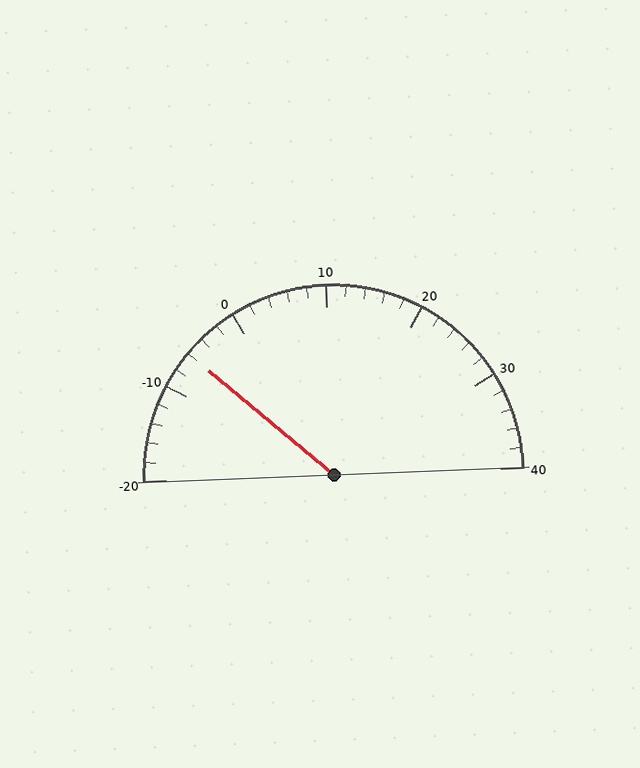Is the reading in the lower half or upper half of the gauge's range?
The reading is in the lower half of the range (-20 to 40).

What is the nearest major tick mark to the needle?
The nearest major tick mark is -10.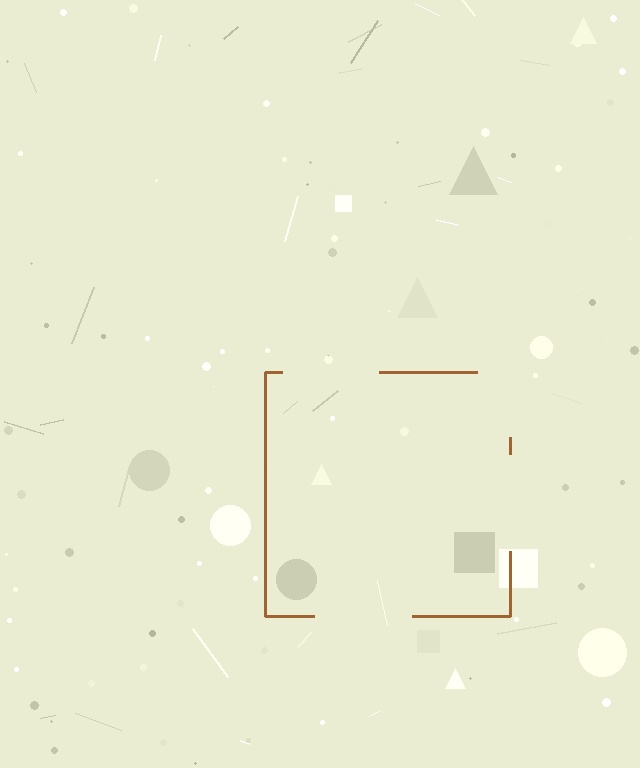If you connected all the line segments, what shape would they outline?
They would outline a square.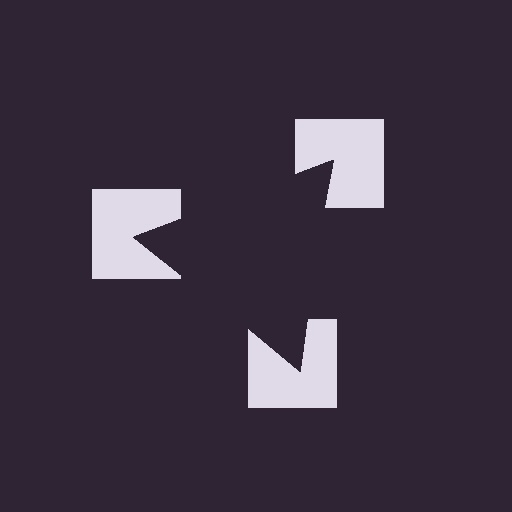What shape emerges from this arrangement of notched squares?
An illusory triangle — its edges are inferred from the aligned wedge cuts in the notched squares, not physically drawn.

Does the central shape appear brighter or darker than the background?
It typically appears slightly darker than the background, even though no actual brightness change is drawn.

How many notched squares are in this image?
There are 3 — one at each vertex of the illusory triangle.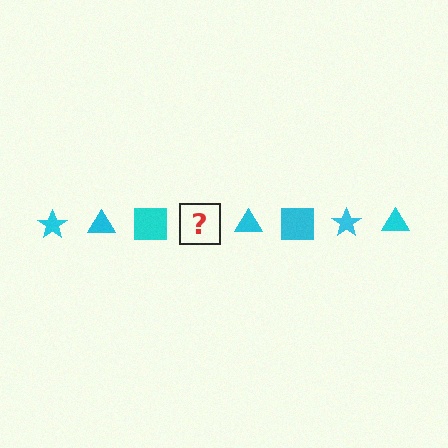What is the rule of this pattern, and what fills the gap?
The rule is that the pattern cycles through star, triangle, square shapes in cyan. The gap should be filled with a cyan star.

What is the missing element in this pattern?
The missing element is a cyan star.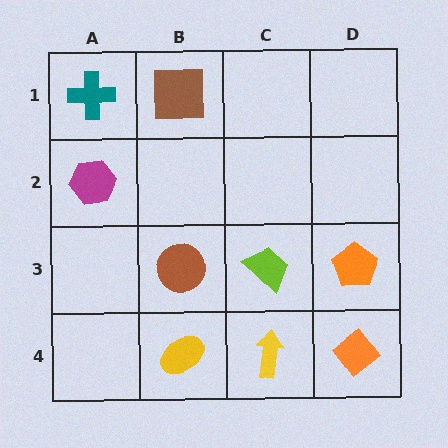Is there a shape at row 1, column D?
No, that cell is empty.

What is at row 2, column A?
A magenta hexagon.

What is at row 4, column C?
A yellow arrow.